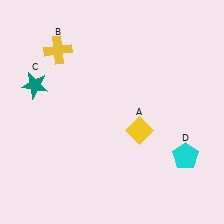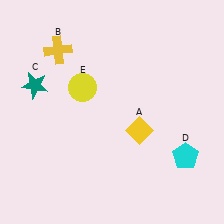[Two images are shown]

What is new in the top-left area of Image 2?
A yellow circle (E) was added in the top-left area of Image 2.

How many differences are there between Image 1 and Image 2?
There is 1 difference between the two images.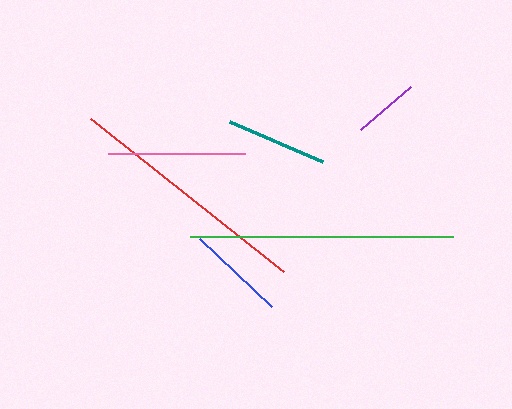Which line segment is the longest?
The green line is the longest at approximately 263 pixels.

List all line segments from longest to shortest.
From longest to shortest: green, red, pink, teal, blue, purple.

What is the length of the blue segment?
The blue segment is approximately 100 pixels long.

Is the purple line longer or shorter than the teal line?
The teal line is longer than the purple line.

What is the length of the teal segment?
The teal segment is approximately 101 pixels long.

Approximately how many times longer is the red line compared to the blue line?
The red line is approximately 2.5 times the length of the blue line.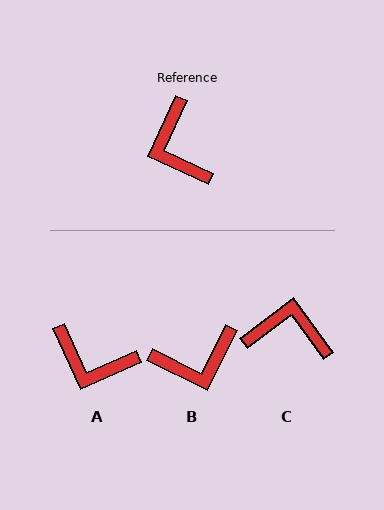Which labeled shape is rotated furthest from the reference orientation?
C, about 119 degrees away.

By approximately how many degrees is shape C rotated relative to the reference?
Approximately 119 degrees clockwise.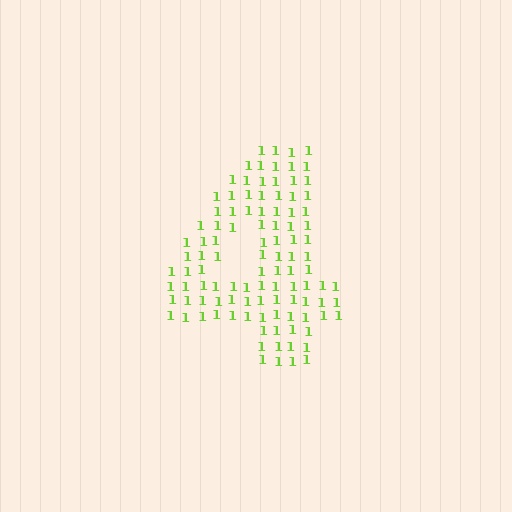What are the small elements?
The small elements are digit 1's.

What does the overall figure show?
The overall figure shows the digit 4.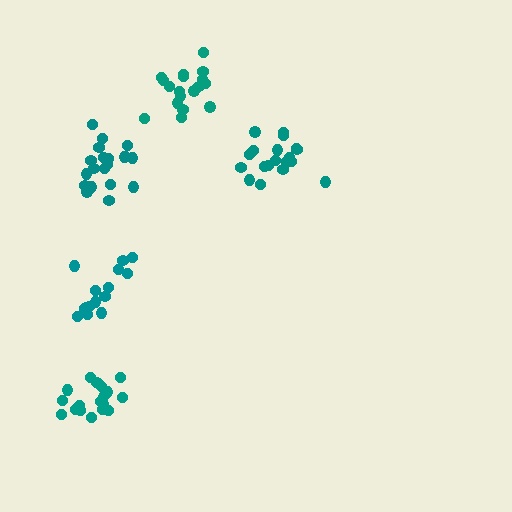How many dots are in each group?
Group 1: 19 dots, Group 2: 20 dots, Group 3: 21 dots, Group 4: 15 dots, Group 5: 18 dots (93 total).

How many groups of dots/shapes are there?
There are 5 groups.